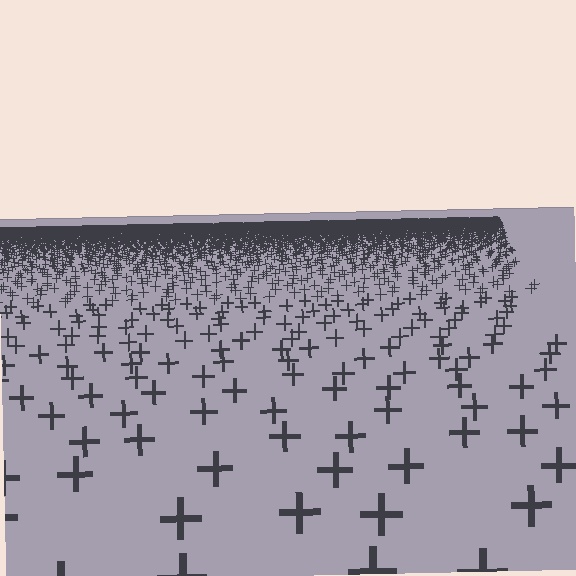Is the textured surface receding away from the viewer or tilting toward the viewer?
The surface is receding away from the viewer. Texture elements get smaller and denser toward the top.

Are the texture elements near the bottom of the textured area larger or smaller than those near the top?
Larger. Near the bottom, elements are closer to the viewer and appear at a bigger on-screen size.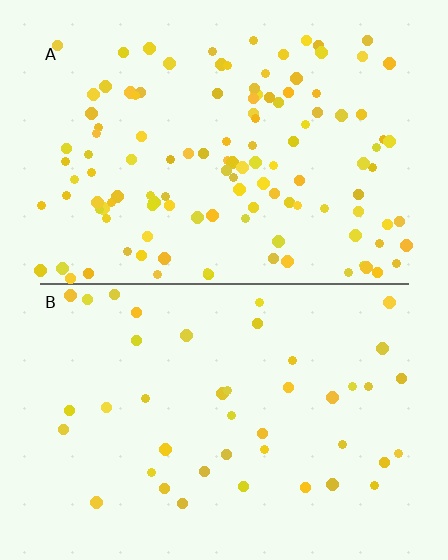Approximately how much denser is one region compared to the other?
Approximately 2.9× — region A over region B.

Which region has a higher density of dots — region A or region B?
A (the top).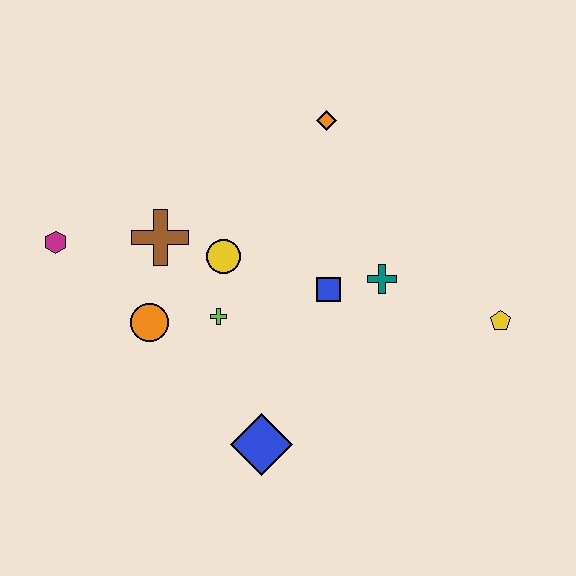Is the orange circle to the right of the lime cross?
No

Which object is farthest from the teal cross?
The magenta hexagon is farthest from the teal cross.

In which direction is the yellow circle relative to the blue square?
The yellow circle is to the left of the blue square.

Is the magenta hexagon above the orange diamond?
No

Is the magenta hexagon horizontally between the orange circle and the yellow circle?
No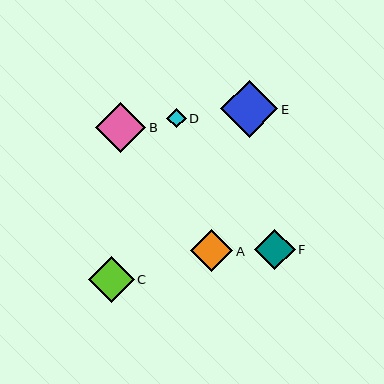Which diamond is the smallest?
Diamond D is the smallest with a size of approximately 19 pixels.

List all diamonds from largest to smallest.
From largest to smallest: E, B, C, A, F, D.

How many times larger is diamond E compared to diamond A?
Diamond E is approximately 1.3 times the size of diamond A.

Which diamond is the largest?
Diamond E is the largest with a size of approximately 57 pixels.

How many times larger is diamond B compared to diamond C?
Diamond B is approximately 1.1 times the size of diamond C.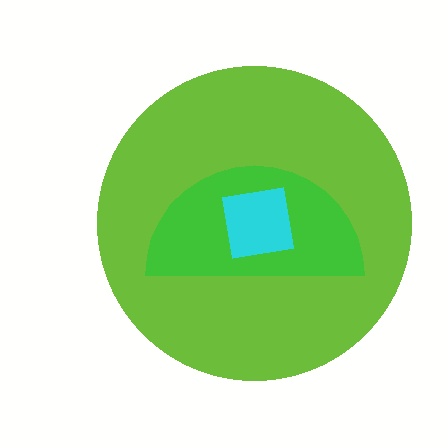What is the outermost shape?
The lime circle.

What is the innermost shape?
The cyan square.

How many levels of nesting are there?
3.